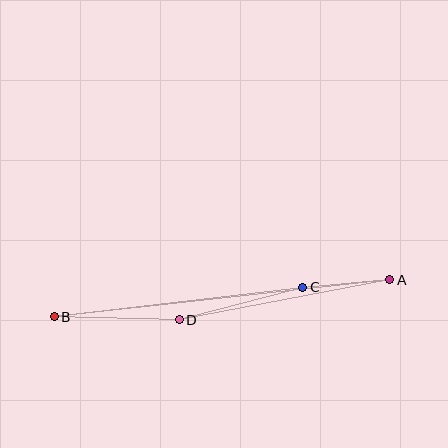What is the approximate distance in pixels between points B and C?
The distance between B and C is approximately 250 pixels.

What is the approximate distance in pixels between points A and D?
The distance between A and D is approximately 214 pixels.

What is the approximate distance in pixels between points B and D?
The distance between B and D is approximately 125 pixels.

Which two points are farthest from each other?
Points A and B are farthest from each other.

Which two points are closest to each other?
Points A and C are closest to each other.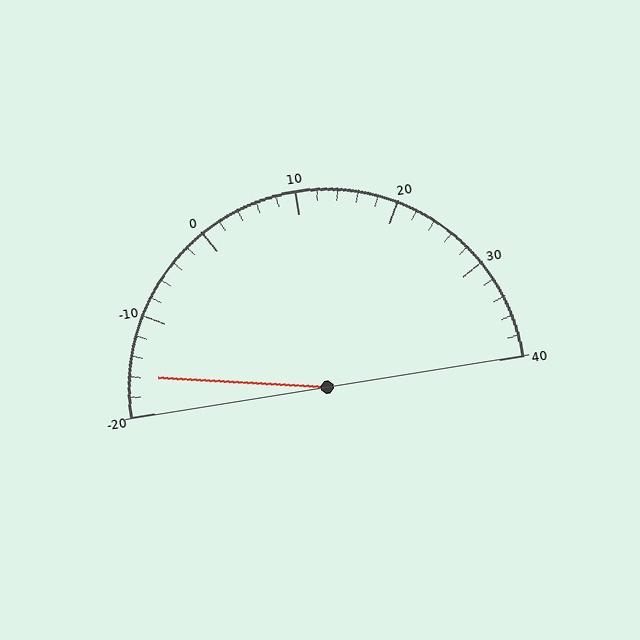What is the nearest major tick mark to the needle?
The nearest major tick mark is -20.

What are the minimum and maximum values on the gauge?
The gauge ranges from -20 to 40.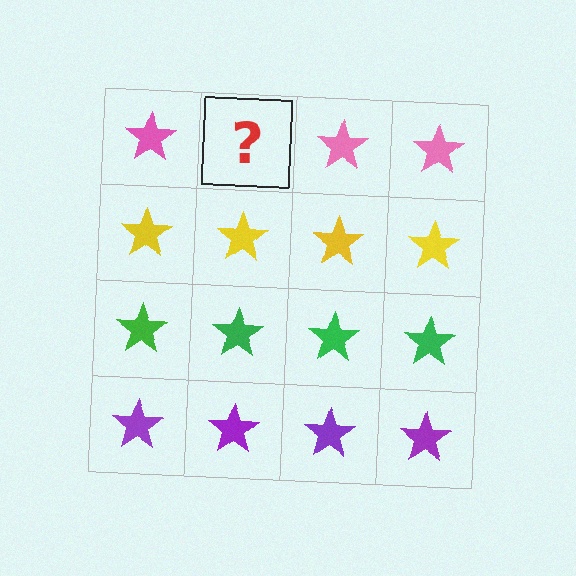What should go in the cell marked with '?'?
The missing cell should contain a pink star.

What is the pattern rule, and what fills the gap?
The rule is that each row has a consistent color. The gap should be filled with a pink star.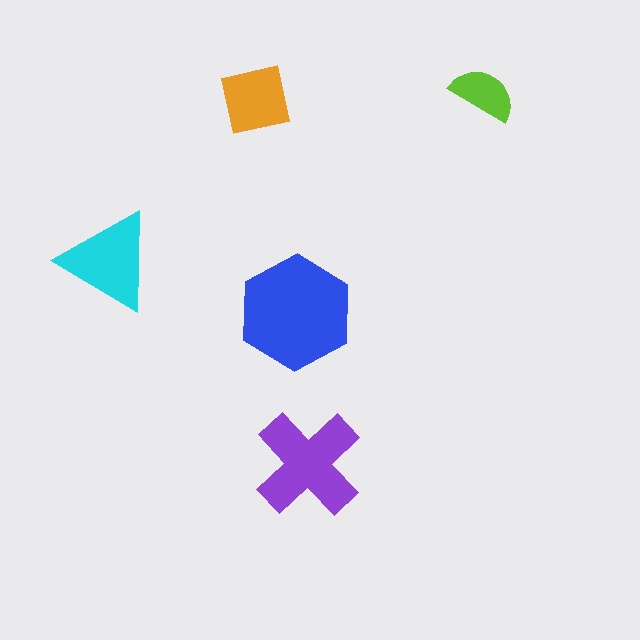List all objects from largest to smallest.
The blue hexagon, the purple cross, the cyan triangle, the orange square, the lime semicircle.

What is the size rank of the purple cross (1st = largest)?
2nd.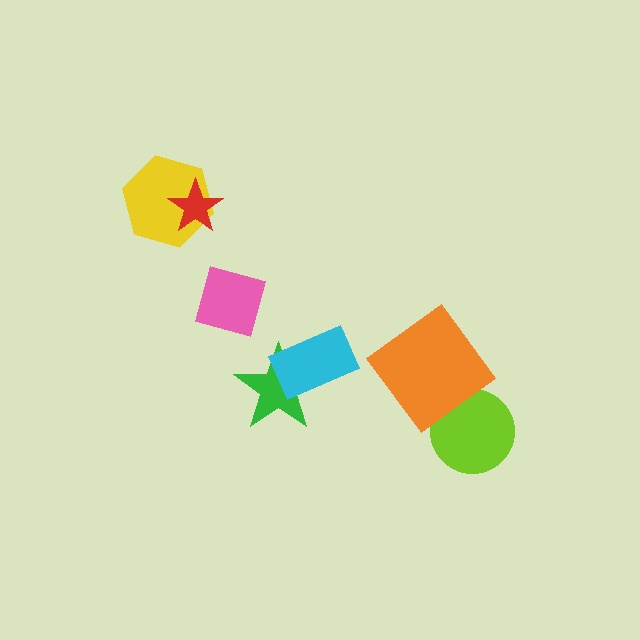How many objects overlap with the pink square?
0 objects overlap with the pink square.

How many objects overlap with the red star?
1 object overlaps with the red star.